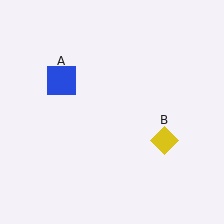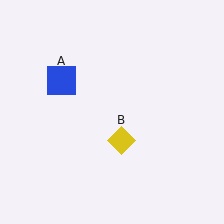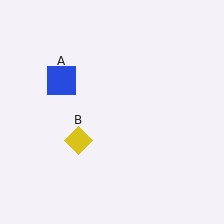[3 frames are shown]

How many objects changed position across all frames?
1 object changed position: yellow diamond (object B).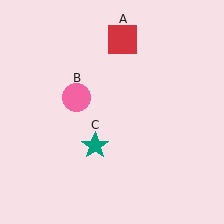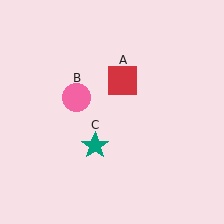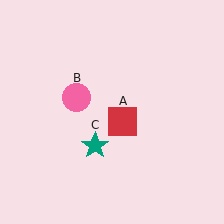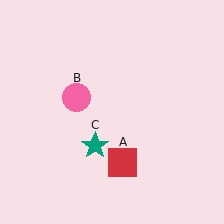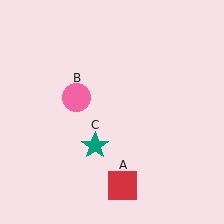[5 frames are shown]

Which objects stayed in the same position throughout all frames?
Pink circle (object B) and teal star (object C) remained stationary.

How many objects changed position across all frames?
1 object changed position: red square (object A).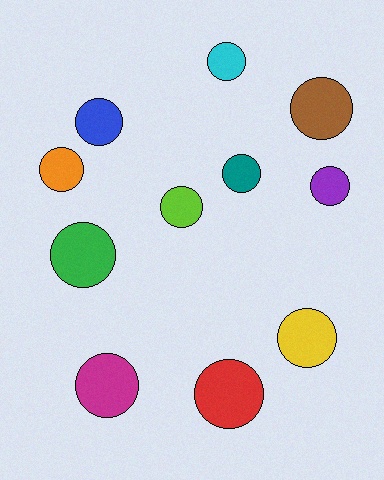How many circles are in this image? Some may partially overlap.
There are 11 circles.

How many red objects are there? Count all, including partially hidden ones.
There is 1 red object.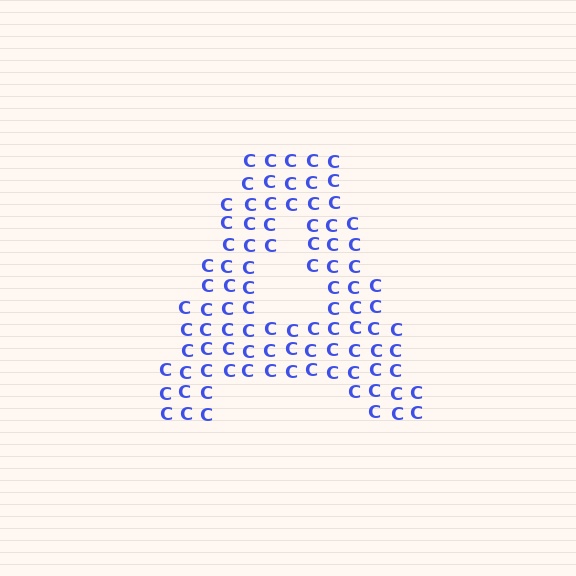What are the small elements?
The small elements are letter C's.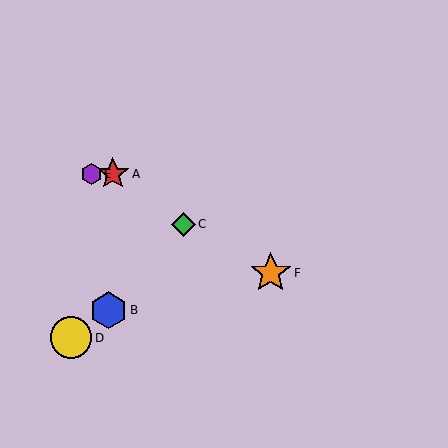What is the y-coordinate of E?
Object E is at y≈174.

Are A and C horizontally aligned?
No, A is at y≈174 and C is at y≈224.